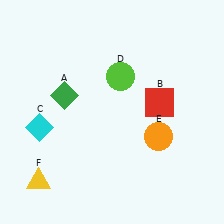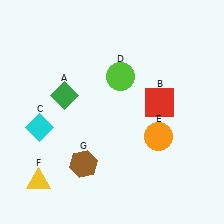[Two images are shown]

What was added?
A brown hexagon (G) was added in Image 2.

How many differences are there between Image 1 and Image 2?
There is 1 difference between the two images.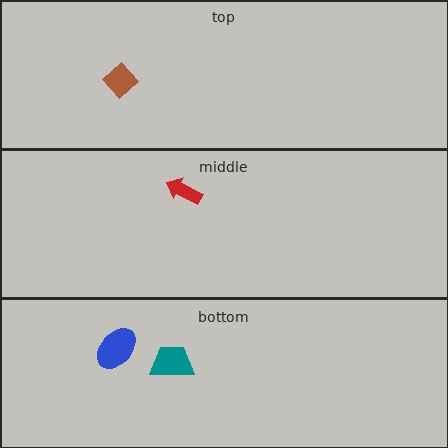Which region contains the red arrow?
The middle region.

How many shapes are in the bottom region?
2.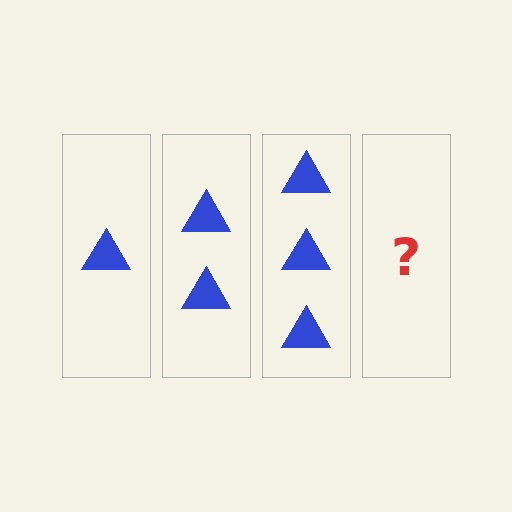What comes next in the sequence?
The next element should be 4 triangles.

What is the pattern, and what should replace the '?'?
The pattern is that each step adds one more triangle. The '?' should be 4 triangles.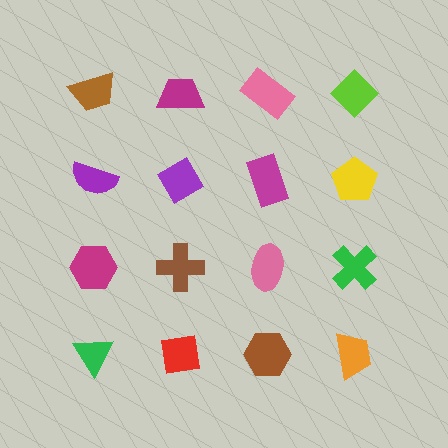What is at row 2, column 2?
A purple diamond.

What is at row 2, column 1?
A purple semicircle.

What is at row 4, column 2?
A red square.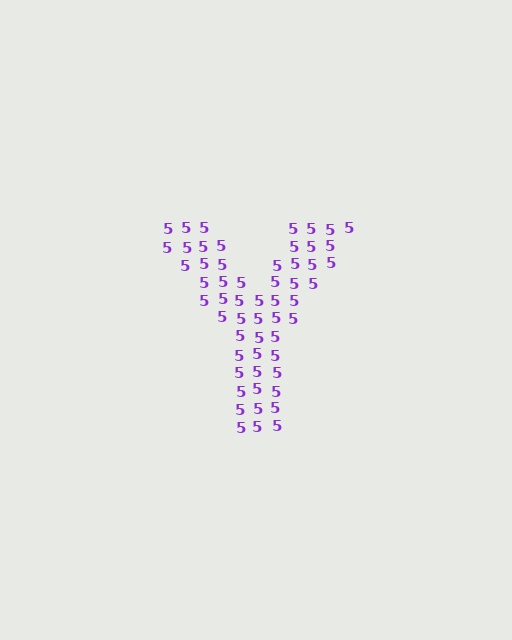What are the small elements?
The small elements are digit 5's.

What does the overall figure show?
The overall figure shows the letter Y.